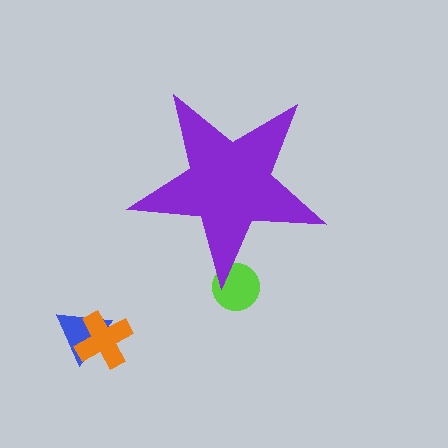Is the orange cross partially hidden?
No, the orange cross is fully visible.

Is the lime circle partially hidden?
Yes, the lime circle is partially hidden behind the purple star.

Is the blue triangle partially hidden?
No, the blue triangle is fully visible.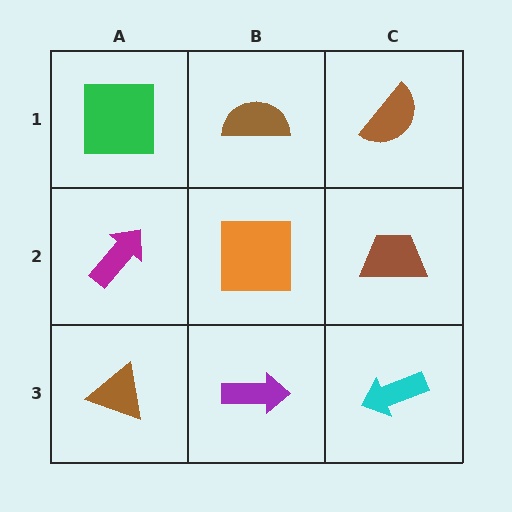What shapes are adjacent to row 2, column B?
A brown semicircle (row 1, column B), a purple arrow (row 3, column B), a magenta arrow (row 2, column A), a brown trapezoid (row 2, column C).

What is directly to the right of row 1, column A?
A brown semicircle.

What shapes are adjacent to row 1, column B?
An orange square (row 2, column B), a green square (row 1, column A), a brown semicircle (row 1, column C).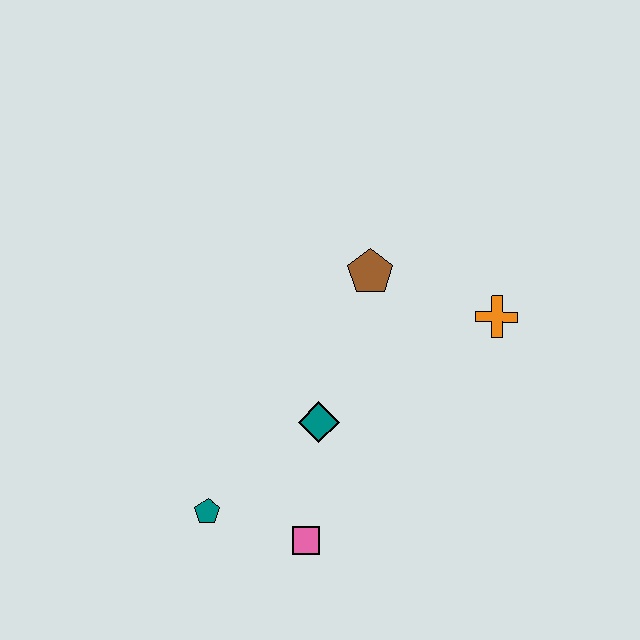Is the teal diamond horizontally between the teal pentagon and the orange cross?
Yes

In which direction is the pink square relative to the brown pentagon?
The pink square is below the brown pentagon.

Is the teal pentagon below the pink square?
No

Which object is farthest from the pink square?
The orange cross is farthest from the pink square.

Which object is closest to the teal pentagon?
The pink square is closest to the teal pentagon.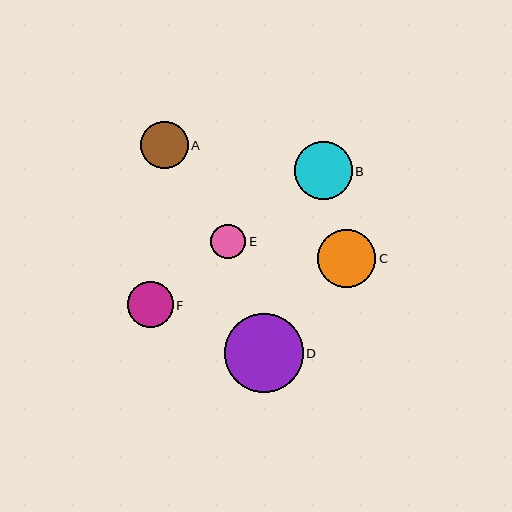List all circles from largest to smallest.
From largest to smallest: D, C, B, A, F, E.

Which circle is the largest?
Circle D is the largest with a size of approximately 79 pixels.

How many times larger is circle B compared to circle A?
Circle B is approximately 1.2 times the size of circle A.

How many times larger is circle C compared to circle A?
Circle C is approximately 1.2 times the size of circle A.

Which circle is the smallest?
Circle E is the smallest with a size of approximately 35 pixels.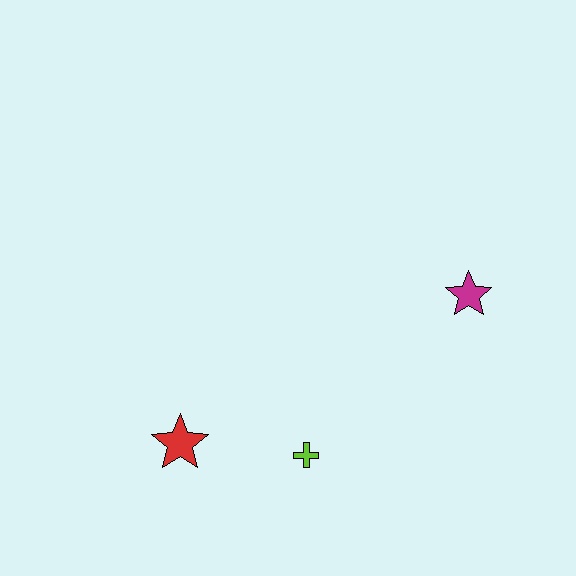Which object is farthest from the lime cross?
The magenta star is farthest from the lime cross.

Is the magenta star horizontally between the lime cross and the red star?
No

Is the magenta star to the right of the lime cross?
Yes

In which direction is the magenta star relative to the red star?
The magenta star is to the right of the red star.